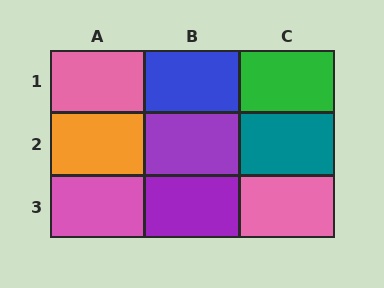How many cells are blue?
1 cell is blue.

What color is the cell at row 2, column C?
Teal.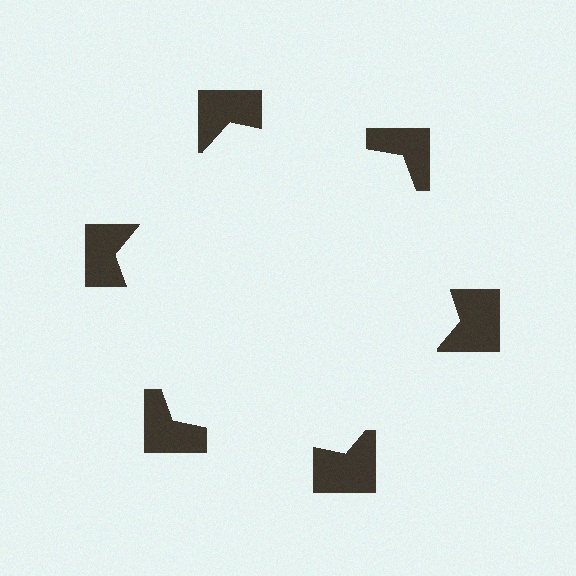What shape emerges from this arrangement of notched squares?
An illusory hexagon — its edges are inferred from the aligned wedge cuts in the notched squares, not physically drawn.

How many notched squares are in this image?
There are 6 — one at each vertex of the illusory hexagon.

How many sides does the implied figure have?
6 sides.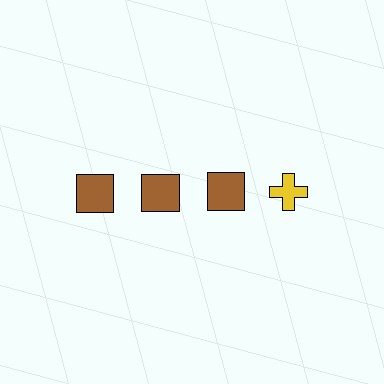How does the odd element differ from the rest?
It differs in both color (yellow instead of brown) and shape (cross instead of square).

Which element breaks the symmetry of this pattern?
The yellow cross in the top row, second from right column breaks the symmetry. All other shapes are brown squares.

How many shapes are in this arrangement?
There are 4 shapes arranged in a grid pattern.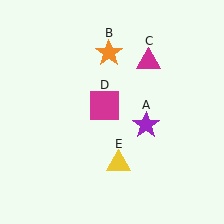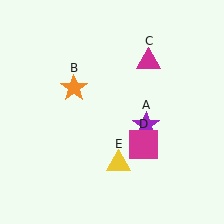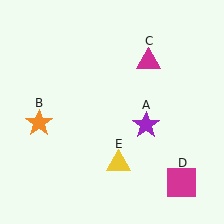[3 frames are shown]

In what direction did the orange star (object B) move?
The orange star (object B) moved down and to the left.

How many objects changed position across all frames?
2 objects changed position: orange star (object B), magenta square (object D).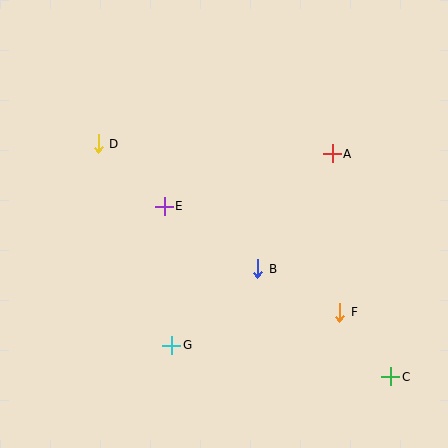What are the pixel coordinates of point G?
Point G is at (172, 345).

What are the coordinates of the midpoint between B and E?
The midpoint between B and E is at (211, 238).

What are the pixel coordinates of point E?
Point E is at (164, 206).